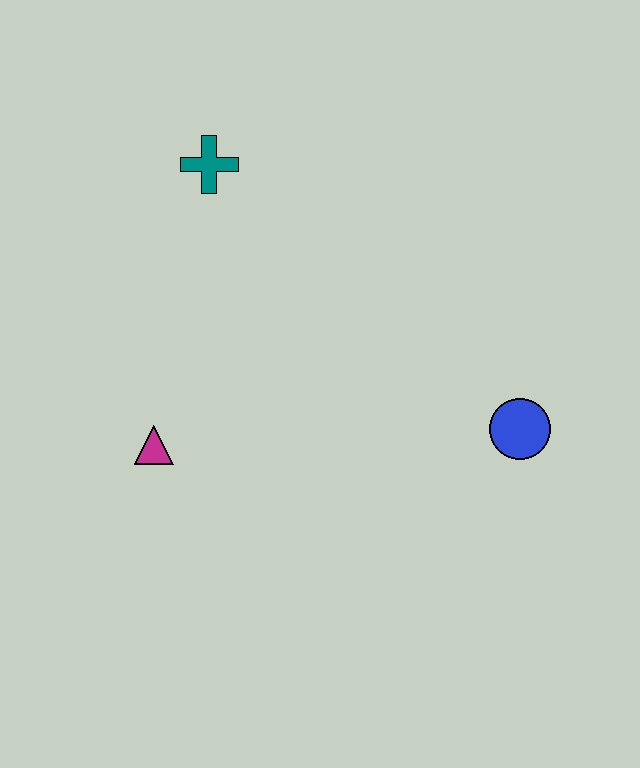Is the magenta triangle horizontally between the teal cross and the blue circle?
No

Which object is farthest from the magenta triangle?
The blue circle is farthest from the magenta triangle.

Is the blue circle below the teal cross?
Yes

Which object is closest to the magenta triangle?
The teal cross is closest to the magenta triangle.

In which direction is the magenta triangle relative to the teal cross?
The magenta triangle is below the teal cross.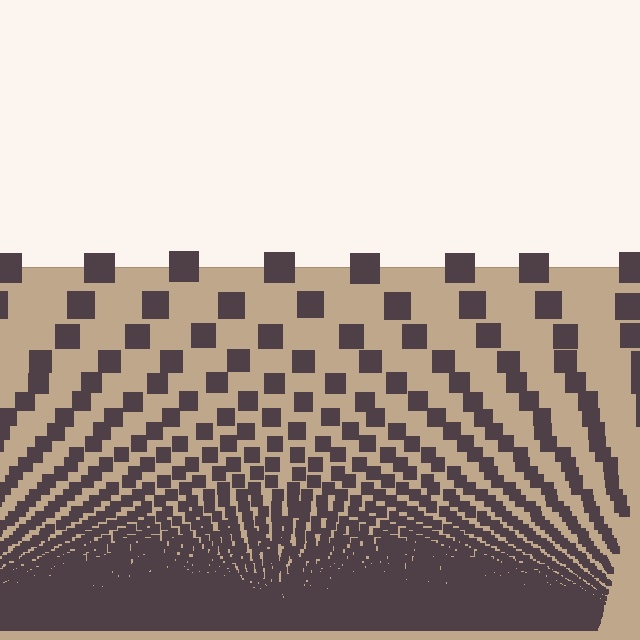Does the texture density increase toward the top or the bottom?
Density increases toward the bottom.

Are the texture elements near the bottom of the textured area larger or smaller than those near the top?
Smaller. The gradient is inverted — elements near the bottom are smaller and denser.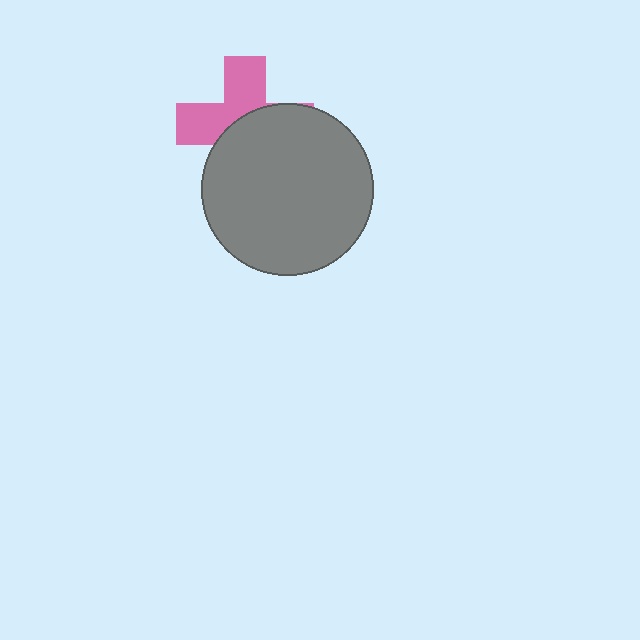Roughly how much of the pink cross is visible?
About half of it is visible (roughly 46%).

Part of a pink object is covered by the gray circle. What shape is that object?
It is a cross.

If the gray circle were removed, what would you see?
You would see the complete pink cross.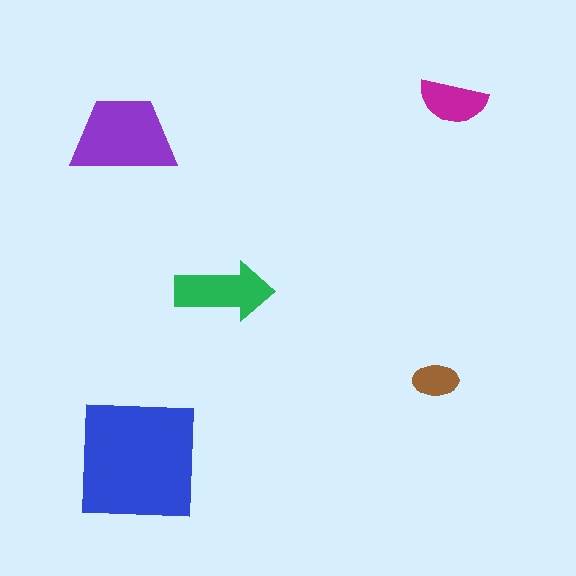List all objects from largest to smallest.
The blue square, the purple trapezoid, the green arrow, the magenta semicircle, the brown ellipse.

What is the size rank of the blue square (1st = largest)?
1st.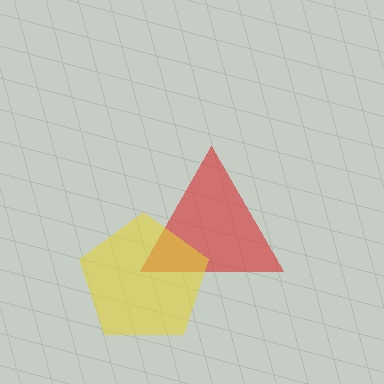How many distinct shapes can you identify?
There are 2 distinct shapes: a red triangle, a yellow pentagon.